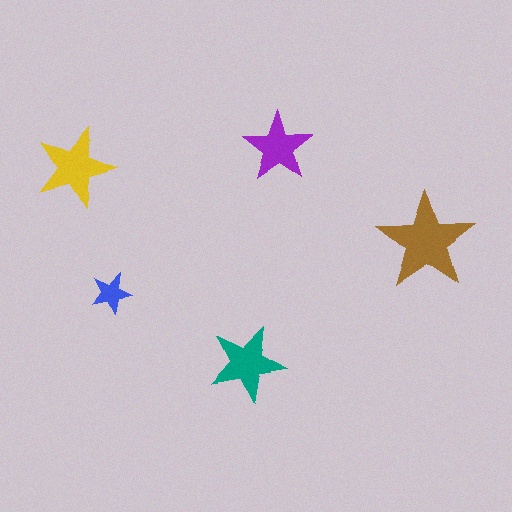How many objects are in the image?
There are 5 objects in the image.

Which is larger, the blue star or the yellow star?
The yellow one.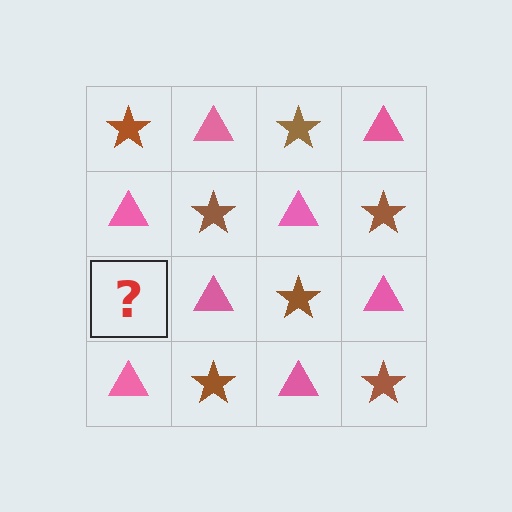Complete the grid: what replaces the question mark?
The question mark should be replaced with a brown star.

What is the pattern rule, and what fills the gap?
The rule is that it alternates brown star and pink triangle in a checkerboard pattern. The gap should be filled with a brown star.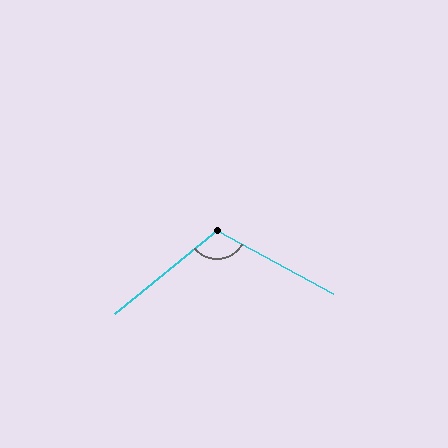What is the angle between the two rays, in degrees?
Approximately 112 degrees.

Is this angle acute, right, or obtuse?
It is obtuse.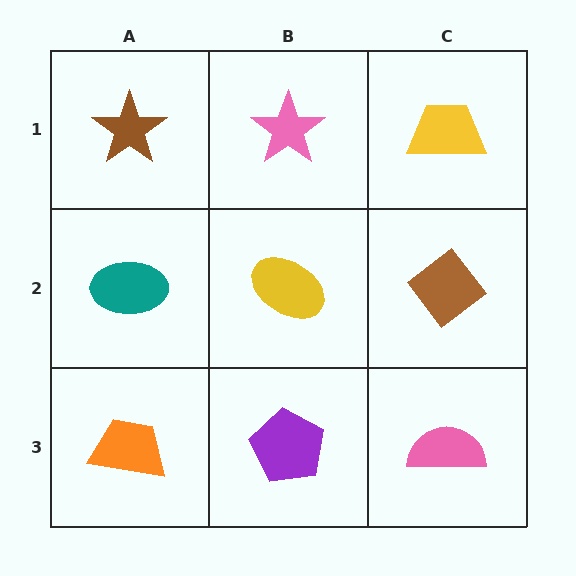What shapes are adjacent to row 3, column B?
A yellow ellipse (row 2, column B), an orange trapezoid (row 3, column A), a pink semicircle (row 3, column C).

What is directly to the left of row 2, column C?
A yellow ellipse.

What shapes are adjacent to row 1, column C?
A brown diamond (row 2, column C), a pink star (row 1, column B).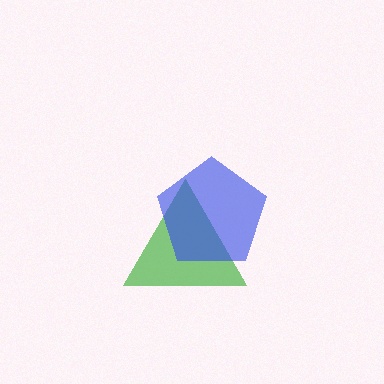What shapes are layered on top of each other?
The layered shapes are: a green triangle, a blue pentagon.